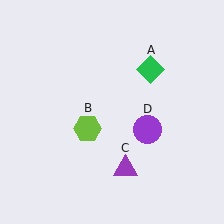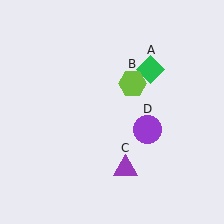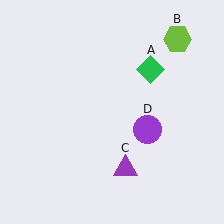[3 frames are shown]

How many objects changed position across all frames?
1 object changed position: lime hexagon (object B).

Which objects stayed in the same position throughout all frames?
Green diamond (object A) and purple triangle (object C) and purple circle (object D) remained stationary.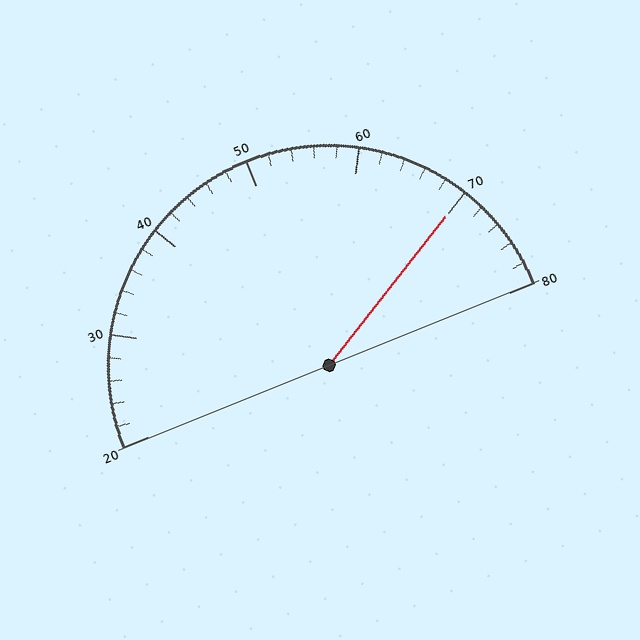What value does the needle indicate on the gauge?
The needle indicates approximately 70.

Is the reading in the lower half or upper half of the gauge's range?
The reading is in the upper half of the range (20 to 80).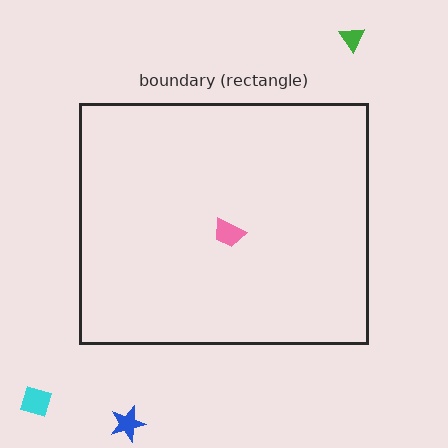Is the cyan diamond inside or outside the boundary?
Outside.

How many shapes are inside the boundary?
1 inside, 3 outside.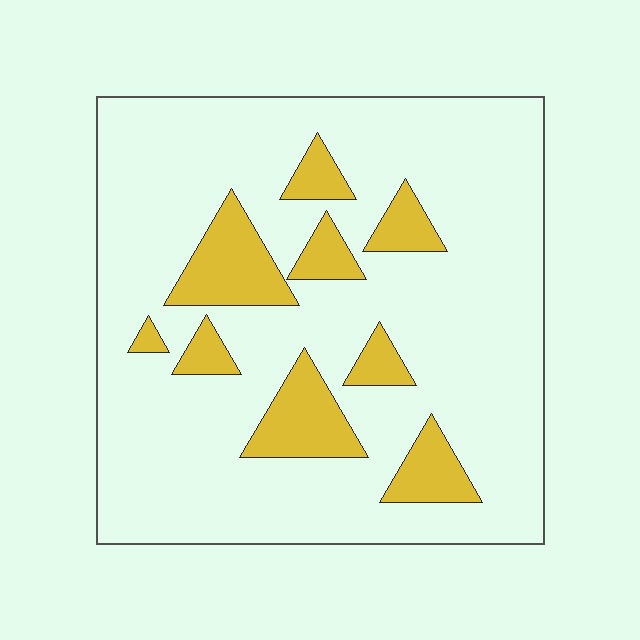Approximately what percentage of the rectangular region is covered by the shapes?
Approximately 15%.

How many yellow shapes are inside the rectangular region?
9.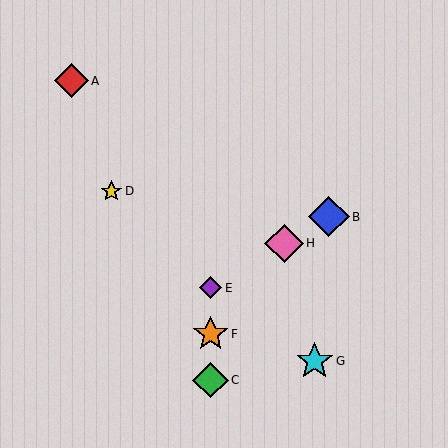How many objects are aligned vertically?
3 objects (C, E, F) are aligned vertically.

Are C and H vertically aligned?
No, C is at x≈211 and H is at x≈284.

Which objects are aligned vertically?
Objects C, E, F are aligned vertically.